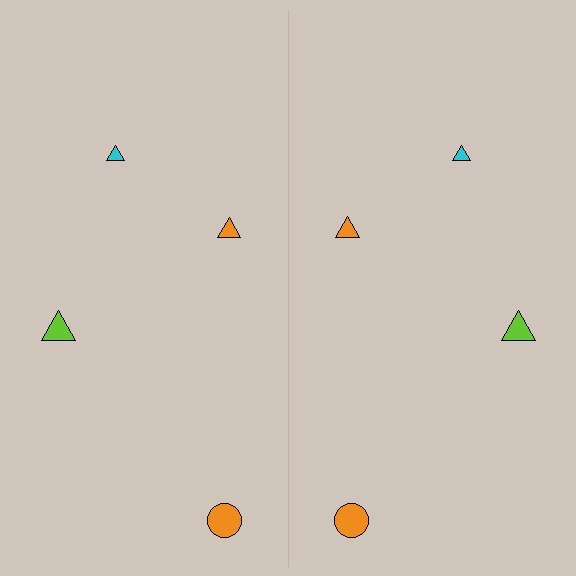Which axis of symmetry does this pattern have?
The pattern has a vertical axis of symmetry running through the center of the image.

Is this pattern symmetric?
Yes, this pattern has bilateral (reflection) symmetry.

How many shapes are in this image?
There are 8 shapes in this image.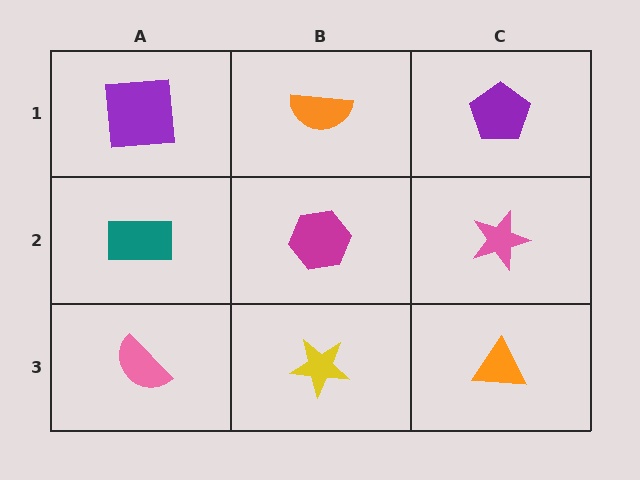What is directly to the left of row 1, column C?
An orange semicircle.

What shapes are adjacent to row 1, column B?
A magenta hexagon (row 2, column B), a purple square (row 1, column A), a purple pentagon (row 1, column C).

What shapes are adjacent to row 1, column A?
A teal rectangle (row 2, column A), an orange semicircle (row 1, column B).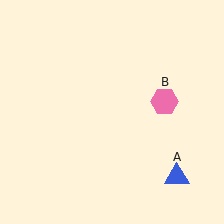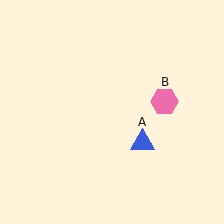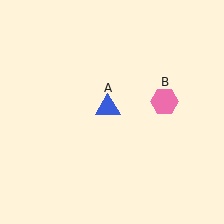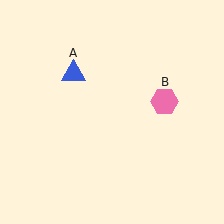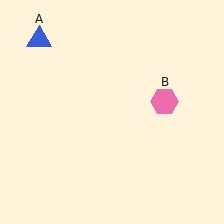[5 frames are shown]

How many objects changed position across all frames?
1 object changed position: blue triangle (object A).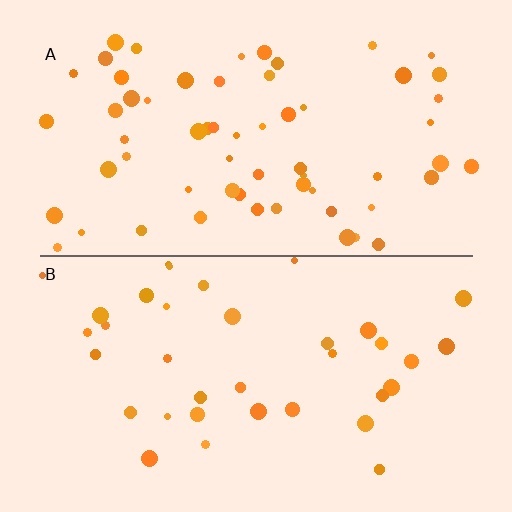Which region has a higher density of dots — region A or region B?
A (the top).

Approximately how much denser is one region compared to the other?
Approximately 1.7× — region A over region B.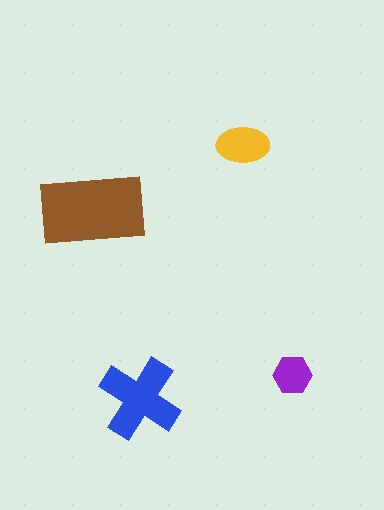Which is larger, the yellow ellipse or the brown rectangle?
The brown rectangle.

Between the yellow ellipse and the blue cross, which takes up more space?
The blue cross.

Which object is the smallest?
The purple hexagon.